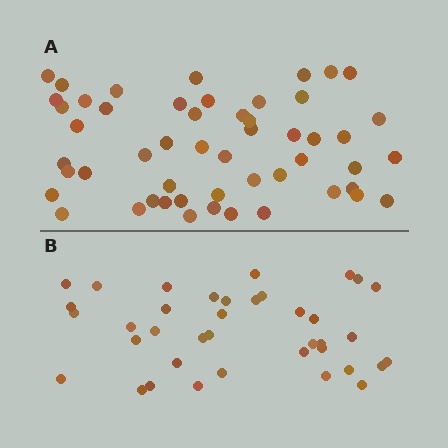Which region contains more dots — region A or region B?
Region A (the top region) has more dots.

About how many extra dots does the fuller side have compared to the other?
Region A has approximately 15 more dots than region B.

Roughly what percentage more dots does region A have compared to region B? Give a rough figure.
About 35% more.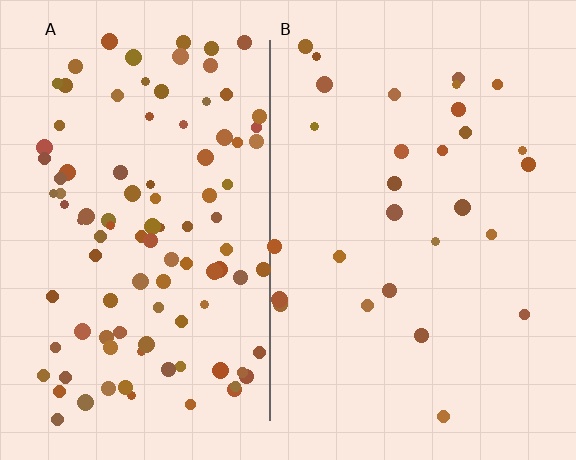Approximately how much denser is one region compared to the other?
Approximately 3.7× — region A over region B.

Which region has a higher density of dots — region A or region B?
A (the left).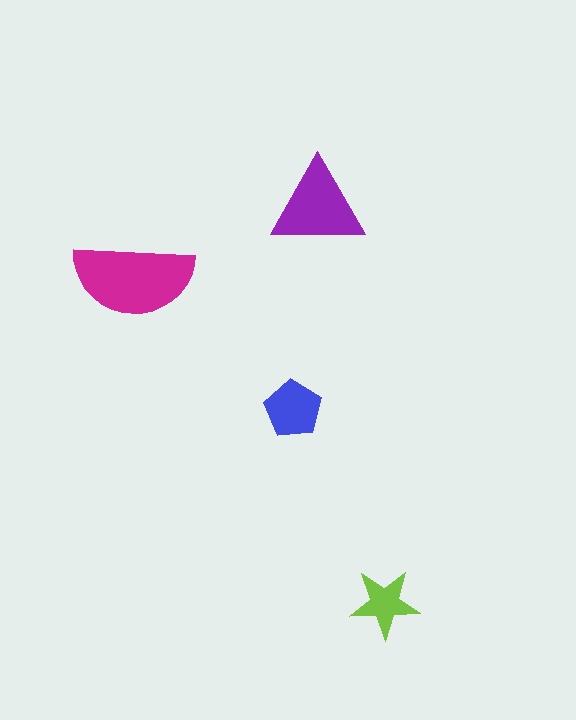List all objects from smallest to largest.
The lime star, the blue pentagon, the purple triangle, the magenta semicircle.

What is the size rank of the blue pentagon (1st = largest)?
3rd.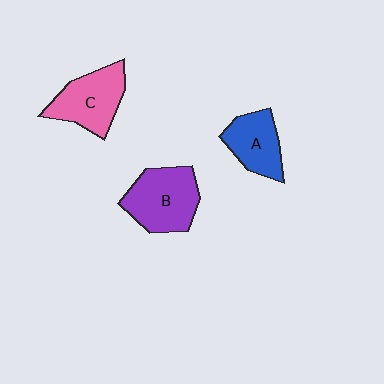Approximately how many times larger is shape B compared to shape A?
Approximately 1.4 times.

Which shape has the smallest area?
Shape A (blue).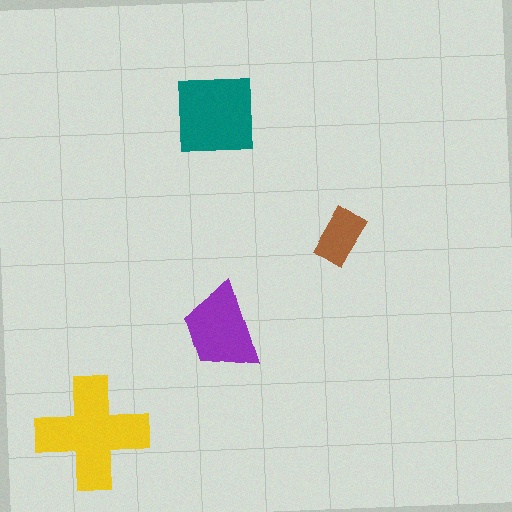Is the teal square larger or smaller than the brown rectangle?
Larger.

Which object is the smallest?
The brown rectangle.